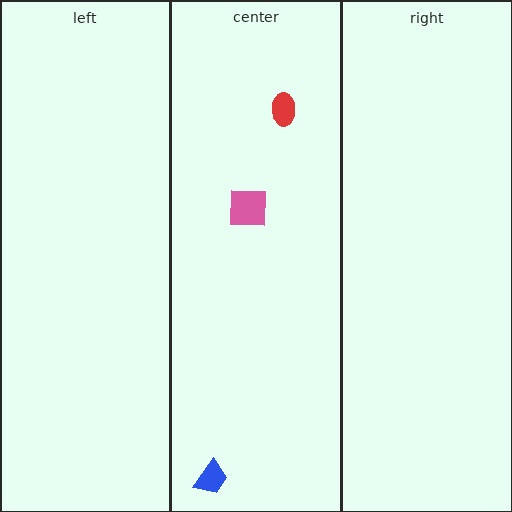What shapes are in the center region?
The blue trapezoid, the red ellipse, the pink square.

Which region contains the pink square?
The center region.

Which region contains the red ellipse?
The center region.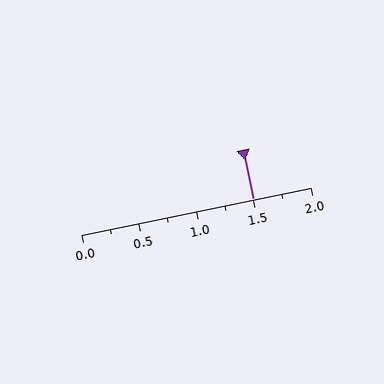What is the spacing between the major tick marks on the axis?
The major ticks are spaced 0.5 apart.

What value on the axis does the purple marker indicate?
The marker indicates approximately 1.5.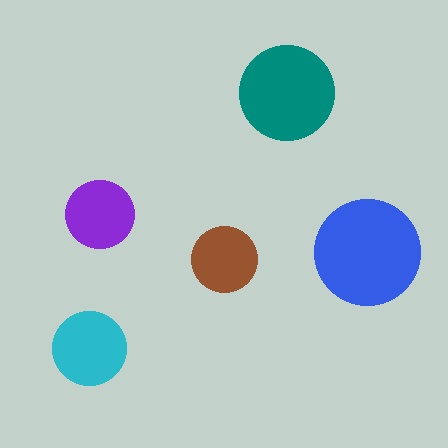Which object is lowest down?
The cyan circle is bottommost.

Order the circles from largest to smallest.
the blue one, the teal one, the cyan one, the purple one, the brown one.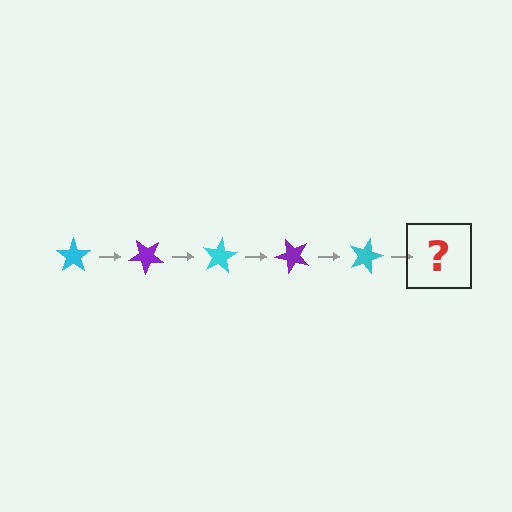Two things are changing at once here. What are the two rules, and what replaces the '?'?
The two rules are that it rotates 40 degrees each step and the color cycles through cyan and purple. The '?' should be a purple star, rotated 200 degrees from the start.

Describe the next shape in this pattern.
It should be a purple star, rotated 200 degrees from the start.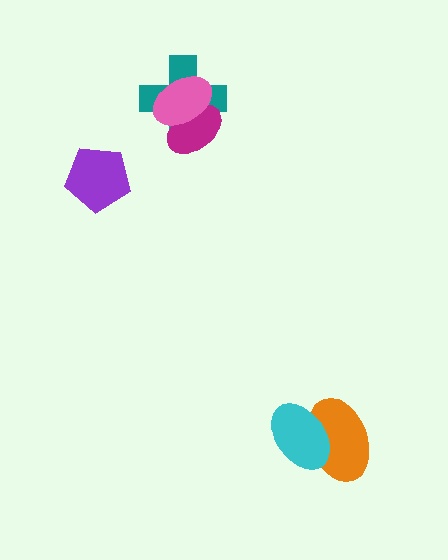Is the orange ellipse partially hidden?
Yes, it is partially covered by another shape.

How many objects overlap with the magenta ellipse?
2 objects overlap with the magenta ellipse.